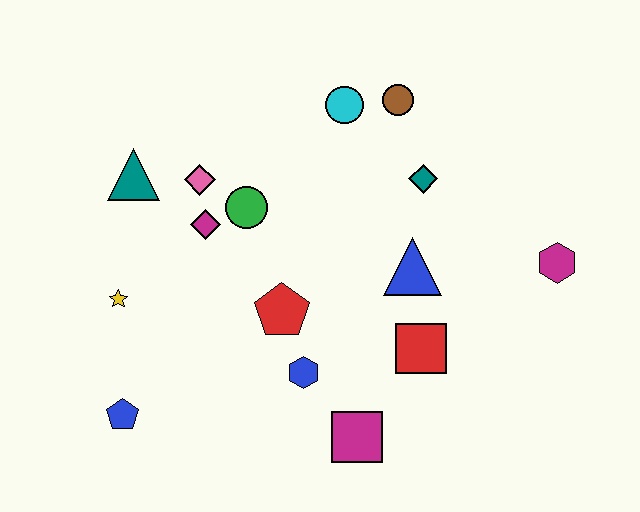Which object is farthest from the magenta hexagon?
The blue pentagon is farthest from the magenta hexagon.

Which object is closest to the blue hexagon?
The red pentagon is closest to the blue hexagon.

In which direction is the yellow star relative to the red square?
The yellow star is to the left of the red square.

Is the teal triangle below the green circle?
No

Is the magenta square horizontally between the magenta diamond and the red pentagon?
No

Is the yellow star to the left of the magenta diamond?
Yes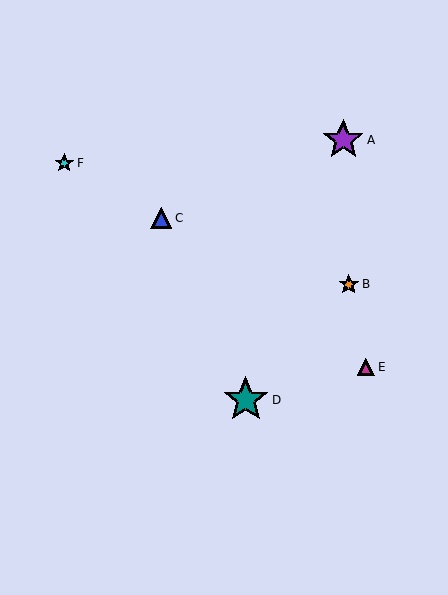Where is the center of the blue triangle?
The center of the blue triangle is at (161, 218).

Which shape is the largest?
The teal star (labeled D) is the largest.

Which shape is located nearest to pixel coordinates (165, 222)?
The blue triangle (labeled C) at (161, 218) is nearest to that location.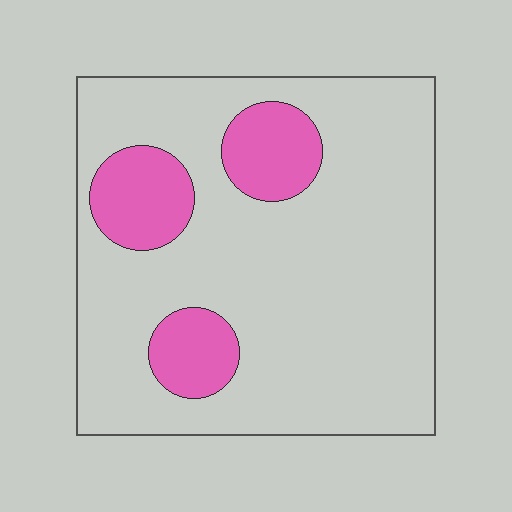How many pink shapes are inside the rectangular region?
3.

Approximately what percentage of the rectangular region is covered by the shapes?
Approximately 20%.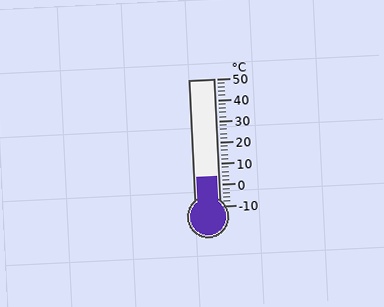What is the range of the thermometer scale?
The thermometer scale ranges from -10°C to 50°C.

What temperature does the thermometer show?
The thermometer shows approximately 4°C.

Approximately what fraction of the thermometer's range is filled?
The thermometer is filled to approximately 25% of its range.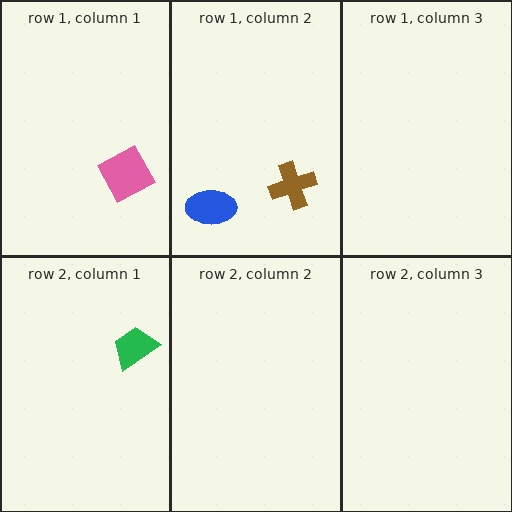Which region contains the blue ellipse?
The row 1, column 2 region.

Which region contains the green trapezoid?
The row 2, column 1 region.